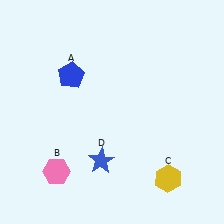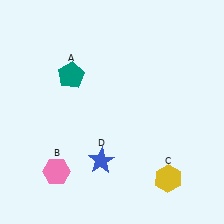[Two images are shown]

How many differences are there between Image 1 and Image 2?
There is 1 difference between the two images.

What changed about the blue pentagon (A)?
In Image 1, A is blue. In Image 2, it changed to teal.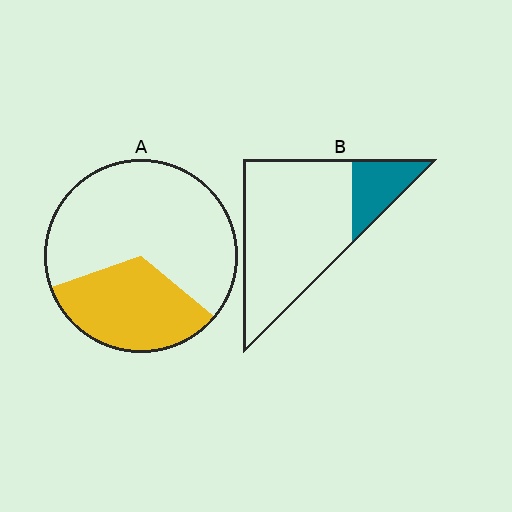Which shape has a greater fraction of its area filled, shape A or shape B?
Shape A.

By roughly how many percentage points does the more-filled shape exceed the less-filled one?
By roughly 15 percentage points (A over B).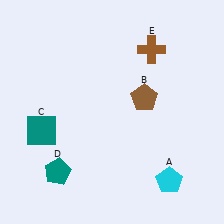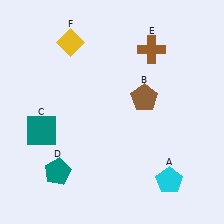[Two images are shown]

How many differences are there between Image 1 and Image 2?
There is 1 difference between the two images.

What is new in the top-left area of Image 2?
A yellow diamond (F) was added in the top-left area of Image 2.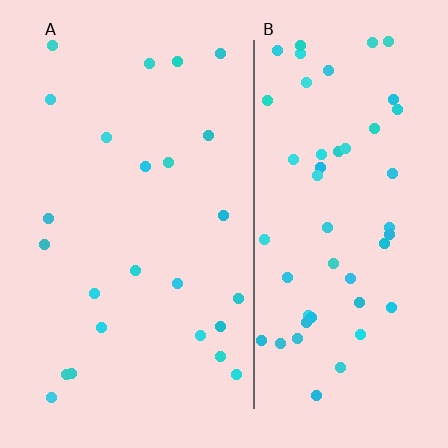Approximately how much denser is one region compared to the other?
Approximately 2.1× — region B over region A.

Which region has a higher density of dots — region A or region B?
B (the right).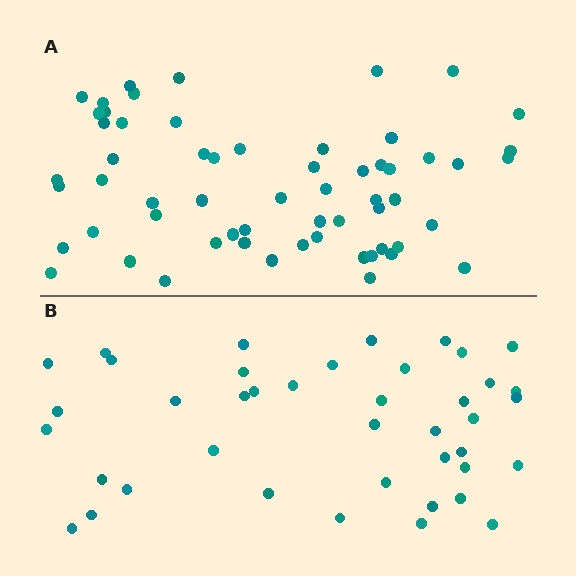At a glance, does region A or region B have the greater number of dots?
Region A (the top region) has more dots.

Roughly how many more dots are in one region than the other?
Region A has approximately 20 more dots than region B.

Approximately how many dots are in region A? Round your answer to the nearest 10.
About 60 dots.